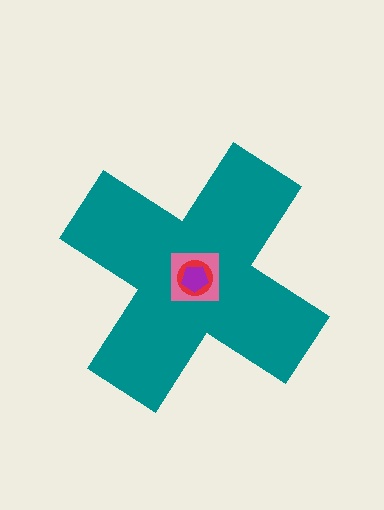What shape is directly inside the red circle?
The purple pentagon.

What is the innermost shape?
The purple pentagon.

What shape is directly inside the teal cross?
The pink square.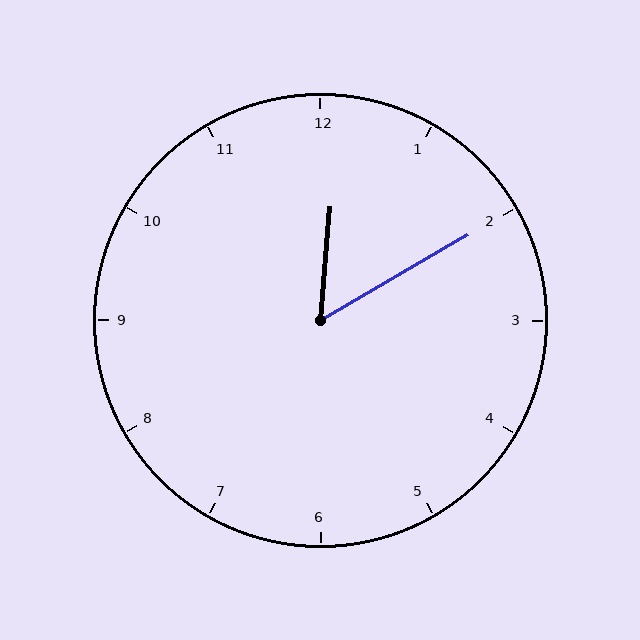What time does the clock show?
12:10.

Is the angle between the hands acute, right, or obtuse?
It is acute.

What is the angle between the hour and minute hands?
Approximately 55 degrees.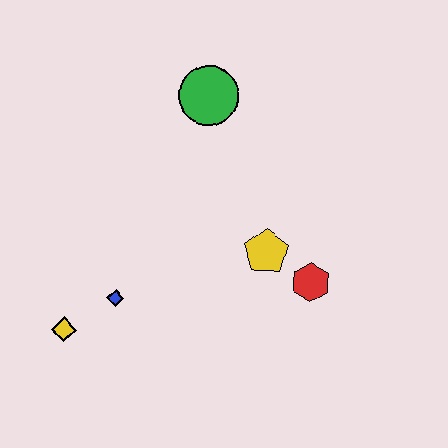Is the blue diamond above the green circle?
No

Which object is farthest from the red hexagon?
The yellow diamond is farthest from the red hexagon.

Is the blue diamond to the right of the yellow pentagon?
No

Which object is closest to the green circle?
The yellow pentagon is closest to the green circle.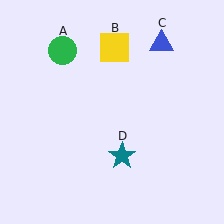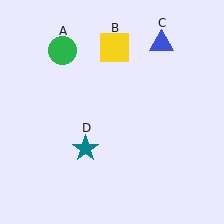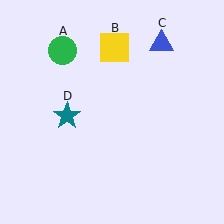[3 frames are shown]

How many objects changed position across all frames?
1 object changed position: teal star (object D).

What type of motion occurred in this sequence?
The teal star (object D) rotated clockwise around the center of the scene.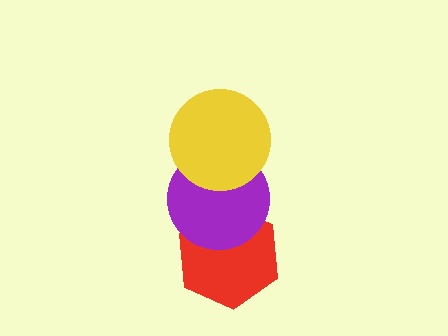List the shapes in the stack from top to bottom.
From top to bottom: the yellow circle, the purple circle, the red hexagon.